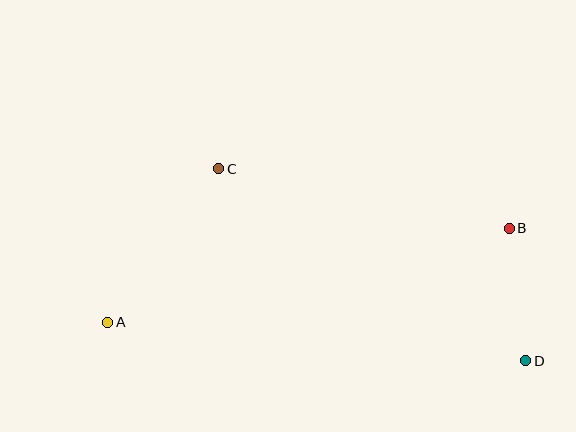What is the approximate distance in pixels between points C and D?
The distance between C and D is approximately 362 pixels.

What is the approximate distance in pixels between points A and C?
The distance between A and C is approximately 190 pixels.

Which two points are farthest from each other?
Points A and D are farthest from each other.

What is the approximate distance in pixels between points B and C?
The distance between B and C is approximately 297 pixels.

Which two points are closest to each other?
Points B and D are closest to each other.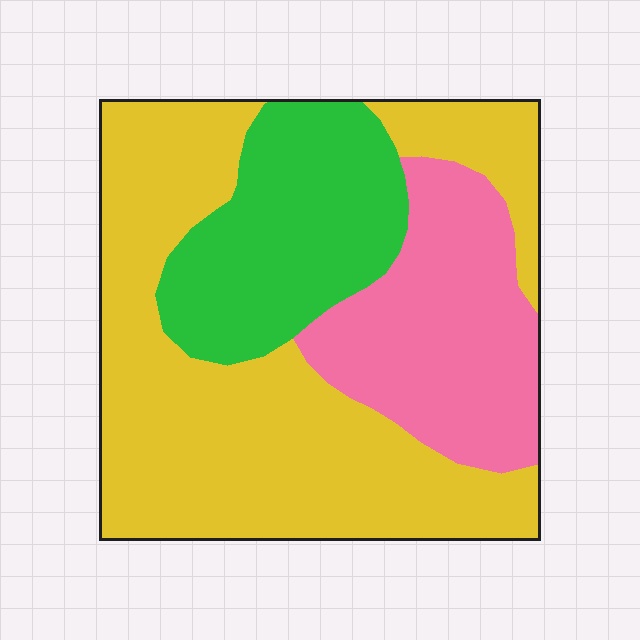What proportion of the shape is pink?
Pink takes up between a sixth and a third of the shape.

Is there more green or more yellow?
Yellow.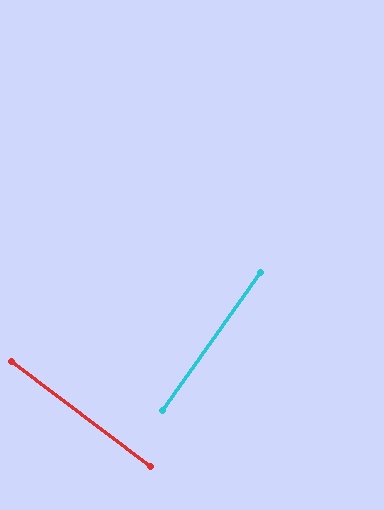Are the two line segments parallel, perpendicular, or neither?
Perpendicular — they meet at approximately 89°.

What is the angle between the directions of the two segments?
Approximately 89 degrees.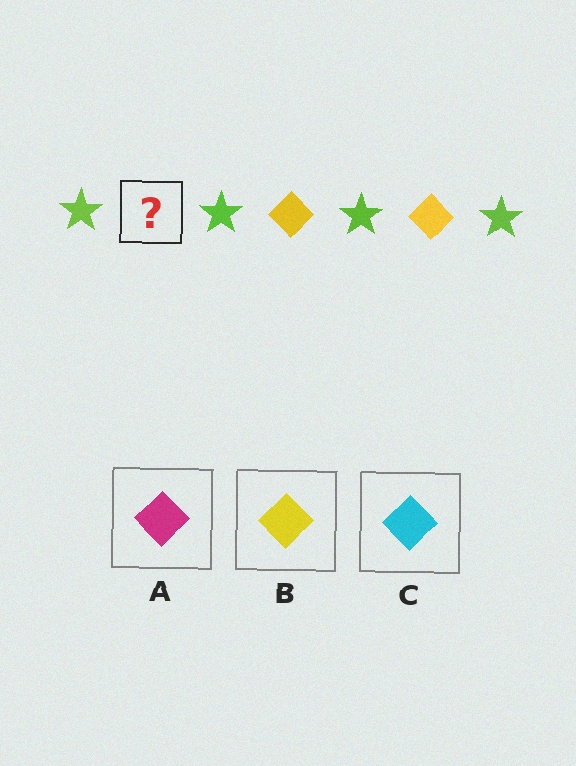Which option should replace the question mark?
Option B.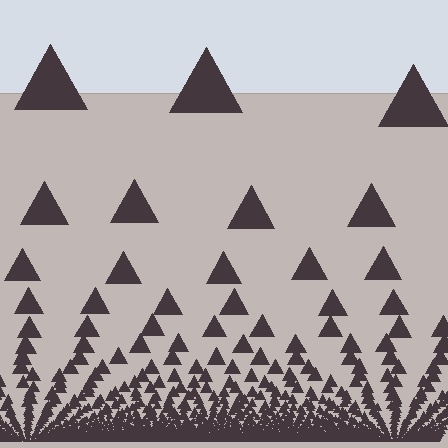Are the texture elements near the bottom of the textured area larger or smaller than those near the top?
Smaller. The gradient is inverted — elements near the bottom are smaller and denser.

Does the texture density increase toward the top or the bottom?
Density increases toward the bottom.